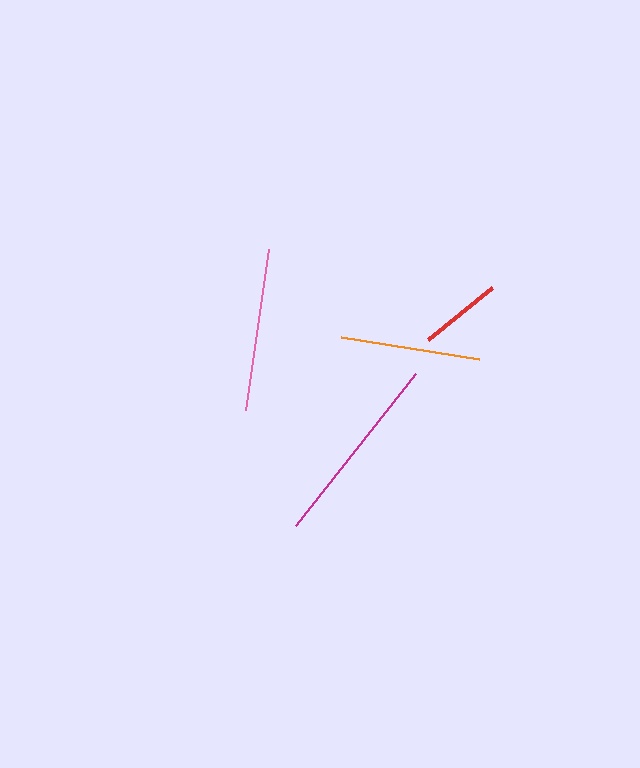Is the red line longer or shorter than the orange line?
The orange line is longer than the red line.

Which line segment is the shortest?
The red line is the shortest at approximately 83 pixels.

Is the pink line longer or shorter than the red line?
The pink line is longer than the red line.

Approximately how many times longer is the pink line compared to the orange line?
The pink line is approximately 1.2 times the length of the orange line.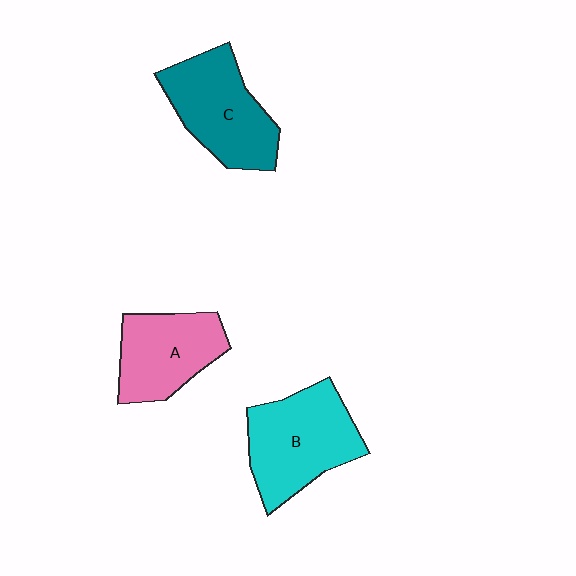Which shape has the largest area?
Shape B (cyan).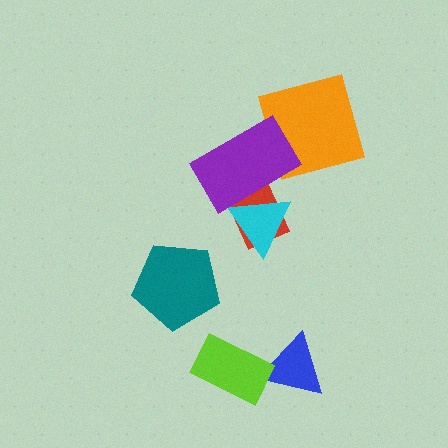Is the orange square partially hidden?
Yes, it is partially covered by another shape.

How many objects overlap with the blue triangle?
1 object overlaps with the blue triangle.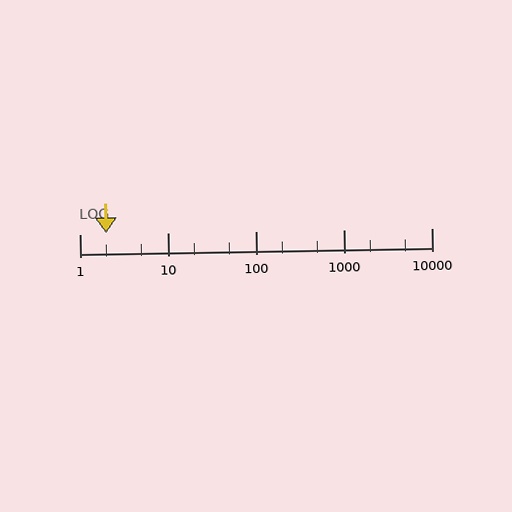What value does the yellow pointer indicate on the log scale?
The pointer indicates approximately 2.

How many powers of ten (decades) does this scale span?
The scale spans 4 decades, from 1 to 10000.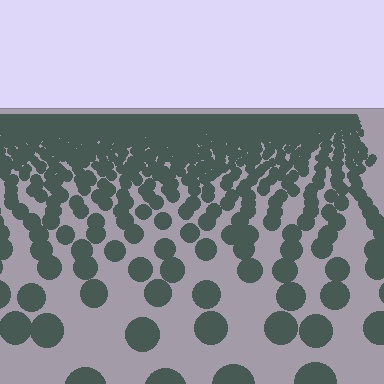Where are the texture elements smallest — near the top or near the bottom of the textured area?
Near the top.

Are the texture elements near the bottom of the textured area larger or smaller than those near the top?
Larger. Near the bottom, elements are closer to the viewer and appear at a bigger on-screen size.